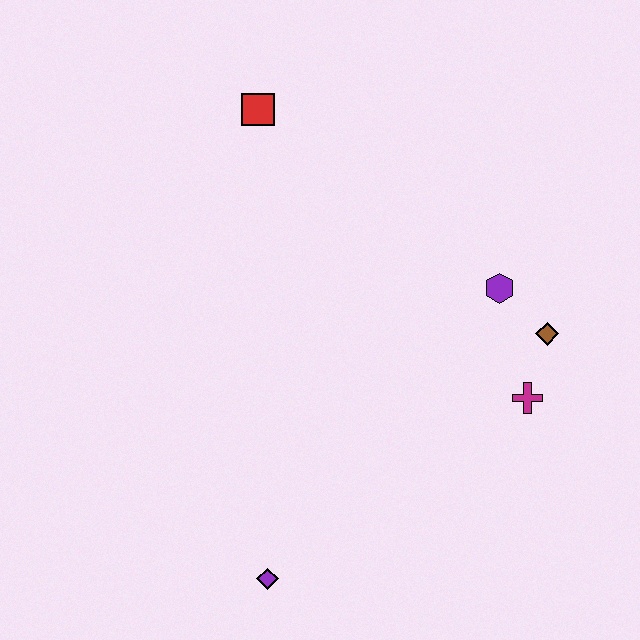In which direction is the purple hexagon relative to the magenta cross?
The purple hexagon is above the magenta cross.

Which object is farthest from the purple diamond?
The red square is farthest from the purple diamond.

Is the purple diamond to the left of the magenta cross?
Yes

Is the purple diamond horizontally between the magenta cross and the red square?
Yes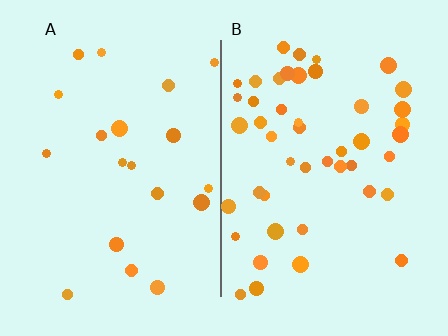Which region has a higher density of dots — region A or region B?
B (the right).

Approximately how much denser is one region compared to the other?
Approximately 2.4× — region B over region A.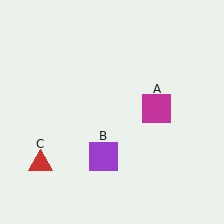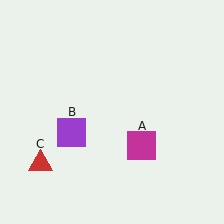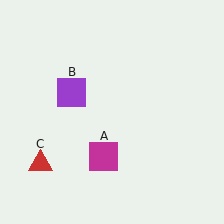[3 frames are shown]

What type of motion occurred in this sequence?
The magenta square (object A), purple square (object B) rotated clockwise around the center of the scene.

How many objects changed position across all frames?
2 objects changed position: magenta square (object A), purple square (object B).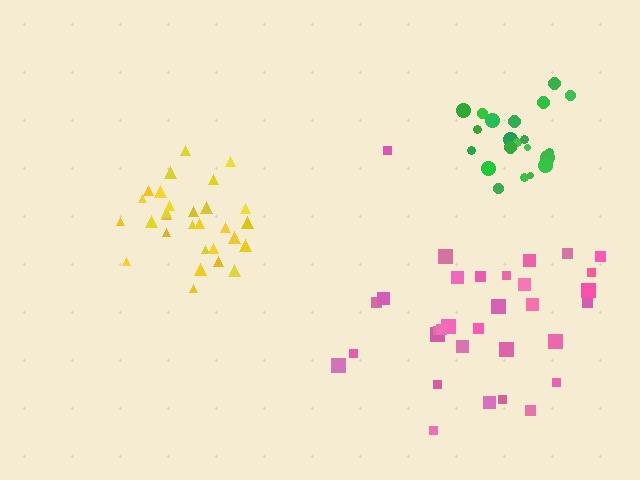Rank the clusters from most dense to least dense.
yellow, green, pink.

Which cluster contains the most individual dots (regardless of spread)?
Pink (32).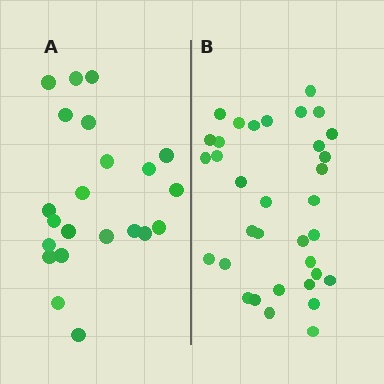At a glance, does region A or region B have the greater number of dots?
Region B (the right region) has more dots.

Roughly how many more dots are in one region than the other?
Region B has roughly 12 or so more dots than region A.